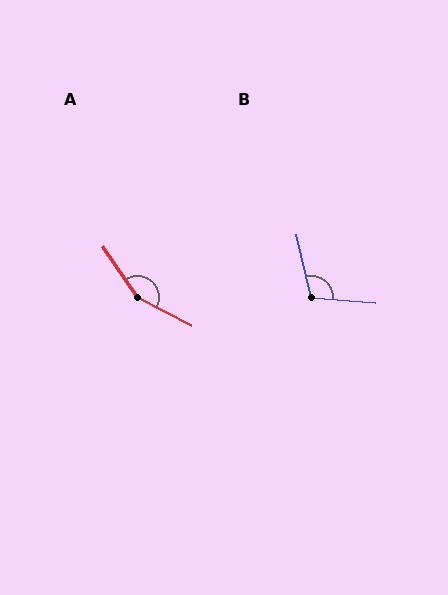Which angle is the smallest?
B, at approximately 108 degrees.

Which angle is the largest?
A, at approximately 152 degrees.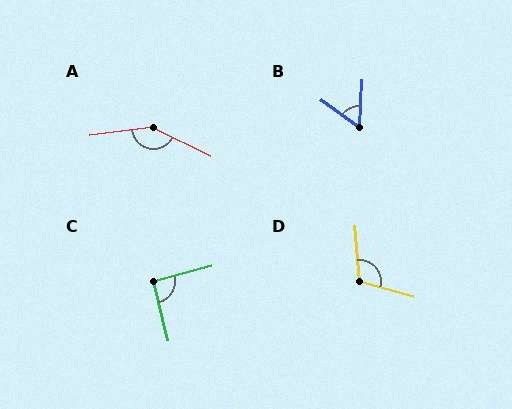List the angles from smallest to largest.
B (57°), C (91°), D (110°), A (146°).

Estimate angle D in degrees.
Approximately 110 degrees.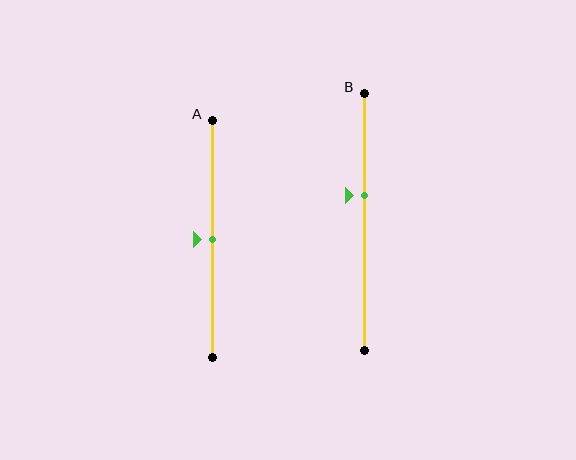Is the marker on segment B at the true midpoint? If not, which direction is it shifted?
No, the marker on segment B is shifted upward by about 11% of the segment length.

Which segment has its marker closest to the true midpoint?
Segment A has its marker closest to the true midpoint.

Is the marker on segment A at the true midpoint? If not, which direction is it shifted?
Yes, the marker on segment A is at the true midpoint.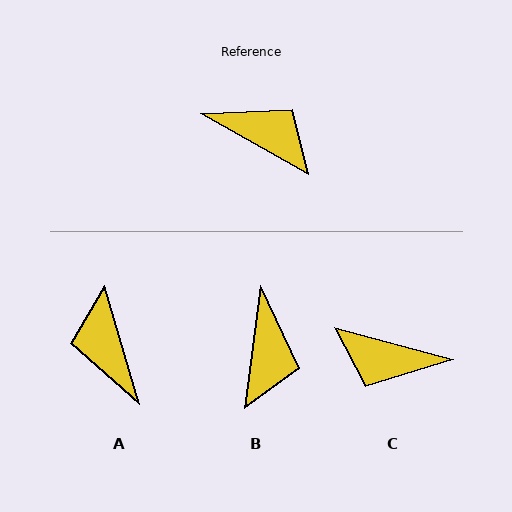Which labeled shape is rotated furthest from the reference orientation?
C, about 165 degrees away.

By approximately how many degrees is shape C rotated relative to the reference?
Approximately 165 degrees clockwise.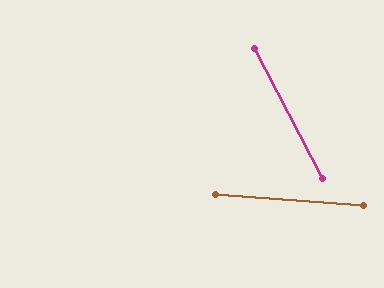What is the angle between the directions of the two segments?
Approximately 58 degrees.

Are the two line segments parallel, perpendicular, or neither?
Neither parallel nor perpendicular — they differ by about 58°.